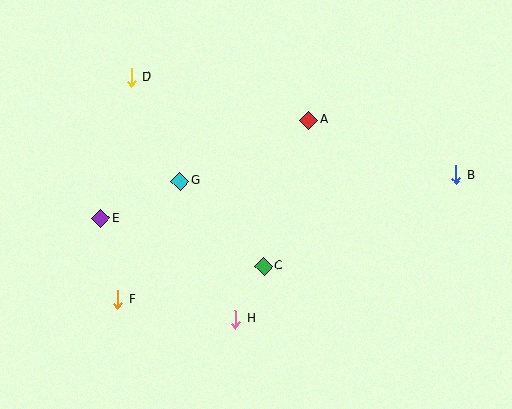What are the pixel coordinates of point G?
Point G is at (180, 181).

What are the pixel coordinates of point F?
Point F is at (118, 300).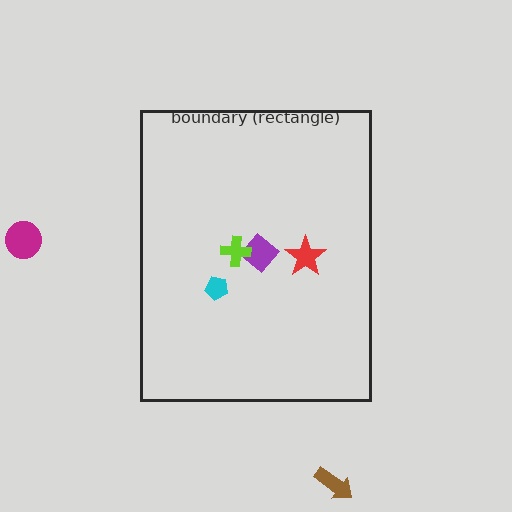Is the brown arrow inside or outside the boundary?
Outside.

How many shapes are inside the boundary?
4 inside, 2 outside.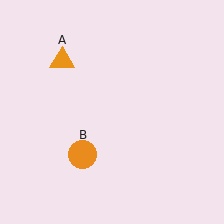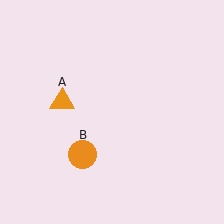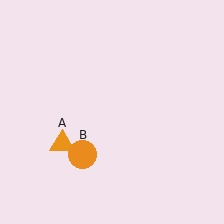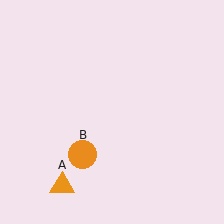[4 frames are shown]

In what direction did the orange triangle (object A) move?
The orange triangle (object A) moved down.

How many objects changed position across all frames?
1 object changed position: orange triangle (object A).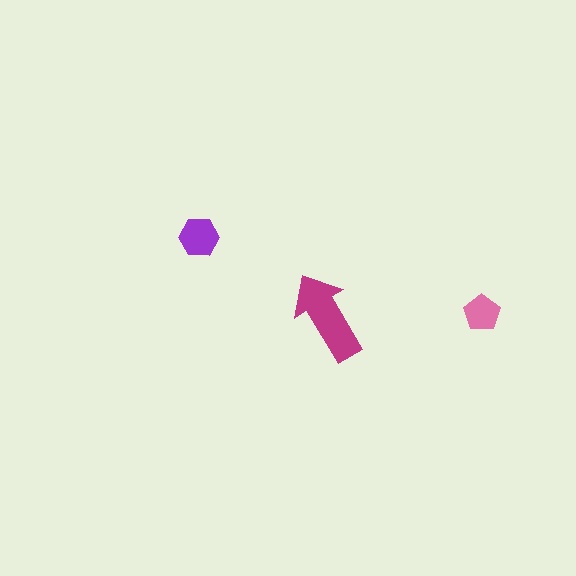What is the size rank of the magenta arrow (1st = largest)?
1st.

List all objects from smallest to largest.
The pink pentagon, the purple hexagon, the magenta arrow.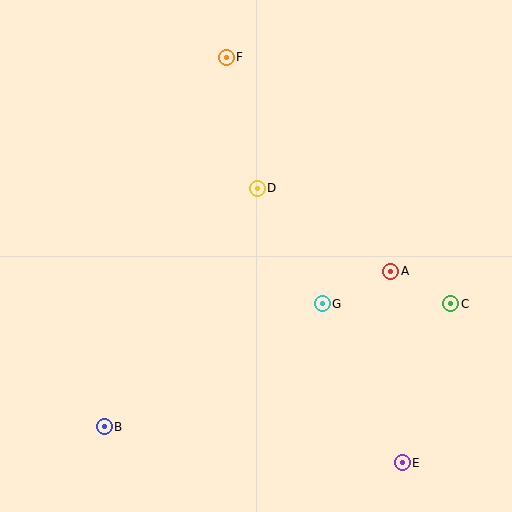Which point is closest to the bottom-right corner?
Point E is closest to the bottom-right corner.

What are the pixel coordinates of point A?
Point A is at (391, 271).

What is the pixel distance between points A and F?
The distance between A and F is 270 pixels.